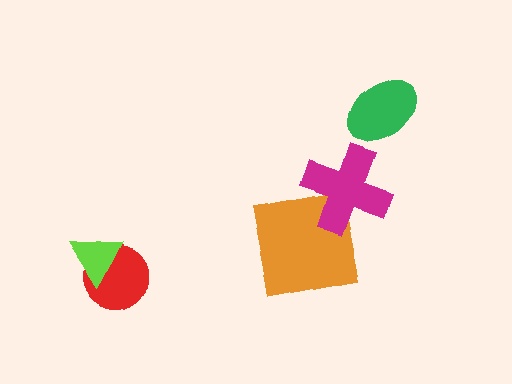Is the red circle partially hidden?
Yes, it is partially covered by another shape.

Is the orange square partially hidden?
Yes, it is partially covered by another shape.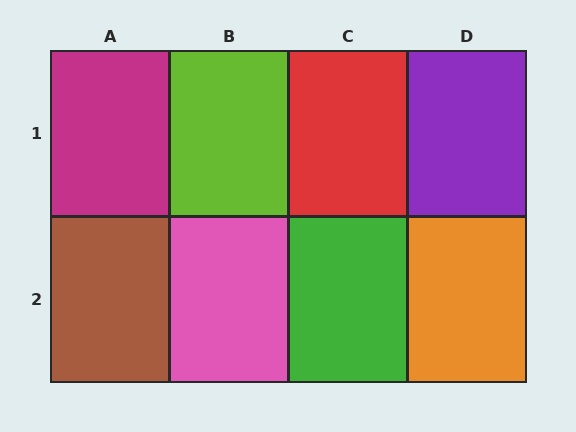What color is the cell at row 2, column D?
Orange.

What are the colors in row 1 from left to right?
Magenta, lime, red, purple.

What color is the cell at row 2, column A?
Brown.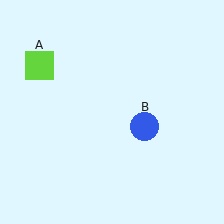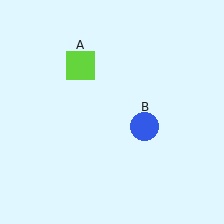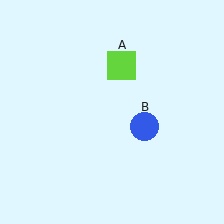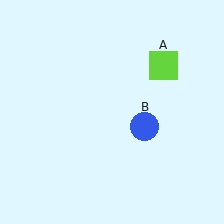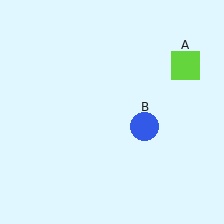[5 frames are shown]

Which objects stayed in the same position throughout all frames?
Blue circle (object B) remained stationary.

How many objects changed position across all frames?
1 object changed position: lime square (object A).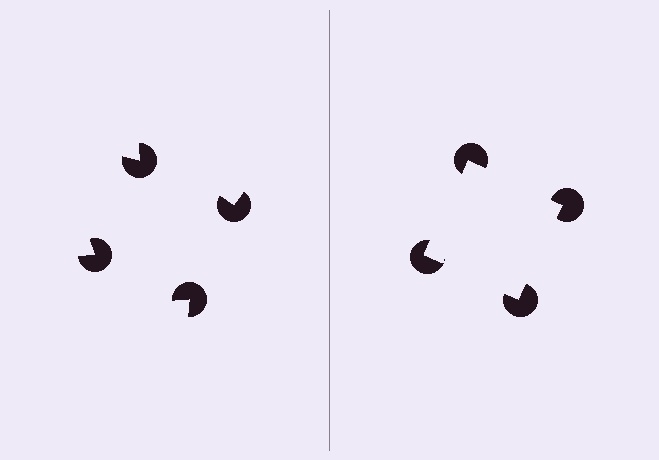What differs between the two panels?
The pac-man discs are positioned identically on both sides; only the wedge orientations differ. On the right they align to a square; on the left they are misaligned.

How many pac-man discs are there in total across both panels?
8 — 4 on each side.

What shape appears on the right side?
An illusory square.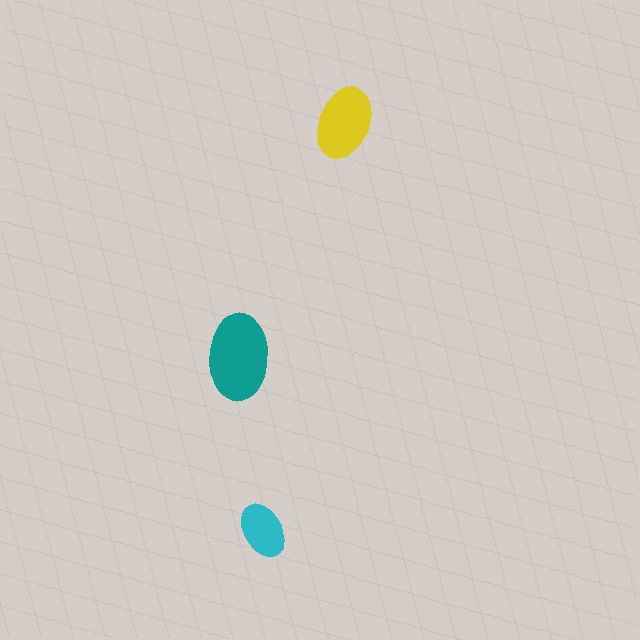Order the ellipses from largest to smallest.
the teal one, the yellow one, the cyan one.